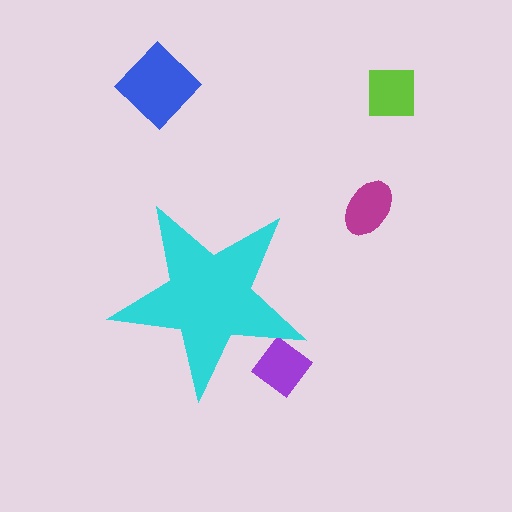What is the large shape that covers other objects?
A cyan star.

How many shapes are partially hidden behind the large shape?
1 shape is partially hidden.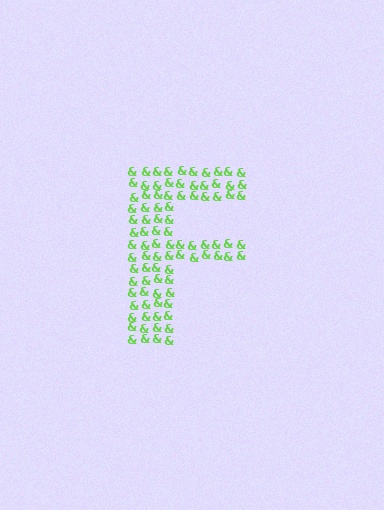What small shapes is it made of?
It is made of small ampersands.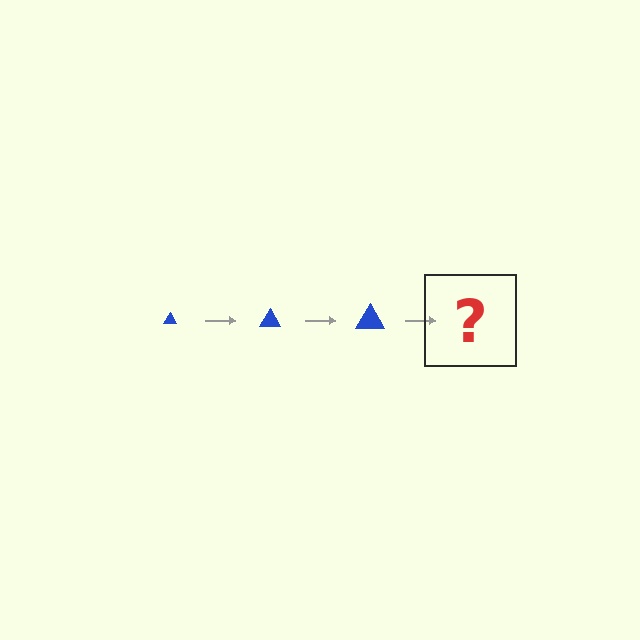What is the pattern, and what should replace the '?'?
The pattern is that the triangle gets progressively larger each step. The '?' should be a blue triangle, larger than the previous one.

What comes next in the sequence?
The next element should be a blue triangle, larger than the previous one.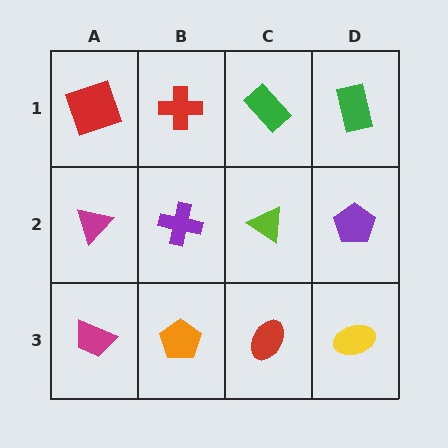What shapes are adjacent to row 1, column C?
A lime triangle (row 2, column C), a red cross (row 1, column B), a green rectangle (row 1, column D).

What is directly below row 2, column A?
A magenta trapezoid.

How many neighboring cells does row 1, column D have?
2.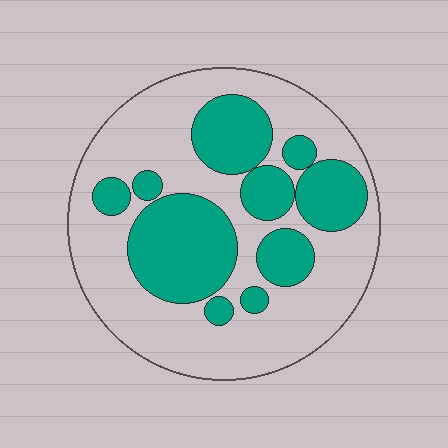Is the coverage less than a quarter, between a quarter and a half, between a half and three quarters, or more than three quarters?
Between a quarter and a half.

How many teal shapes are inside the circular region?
10.